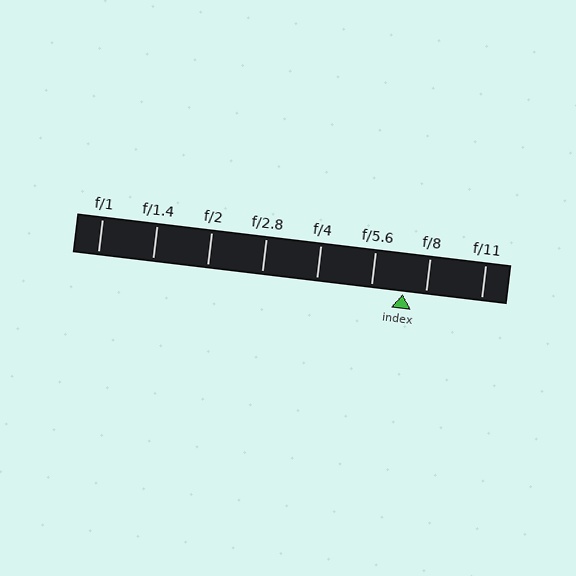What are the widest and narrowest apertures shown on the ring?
The widest aperture shown is f/1 and the narrowest is f/11.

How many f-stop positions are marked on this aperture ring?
There are 8 f-stop positions marked.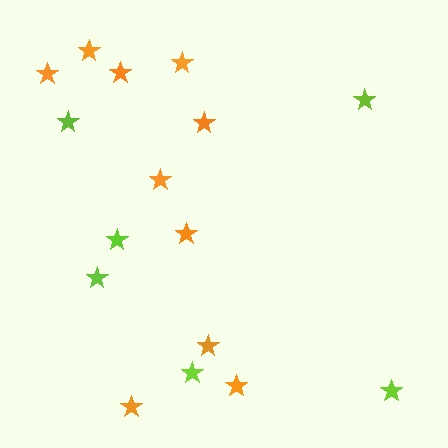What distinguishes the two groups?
There are 2 groups: one group of lime stars (6) and one group of orange stars (10).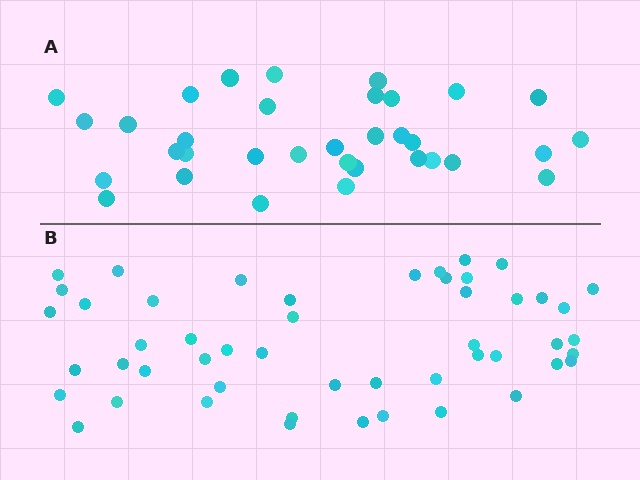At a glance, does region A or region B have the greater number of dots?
Region B (the bottom region) has more dots.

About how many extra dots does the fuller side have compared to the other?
Region B has approximately 15 more dots than region A.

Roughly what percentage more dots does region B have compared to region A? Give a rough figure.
About 45% more.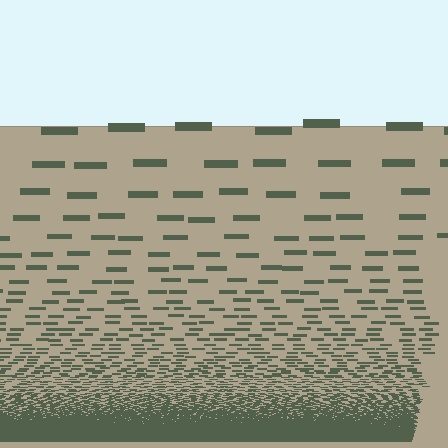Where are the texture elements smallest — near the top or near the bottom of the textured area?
Near the bottom.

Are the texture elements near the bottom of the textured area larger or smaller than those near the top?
Smaller. The gradient is inverted — elements near the bottom are smaller and denser.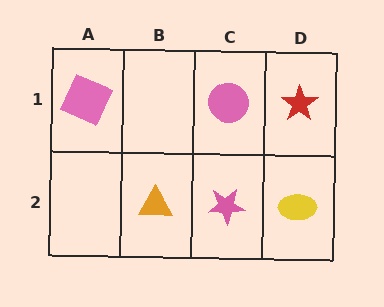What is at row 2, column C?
A pink star.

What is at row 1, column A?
A pink square.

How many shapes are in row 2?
3 shapes.